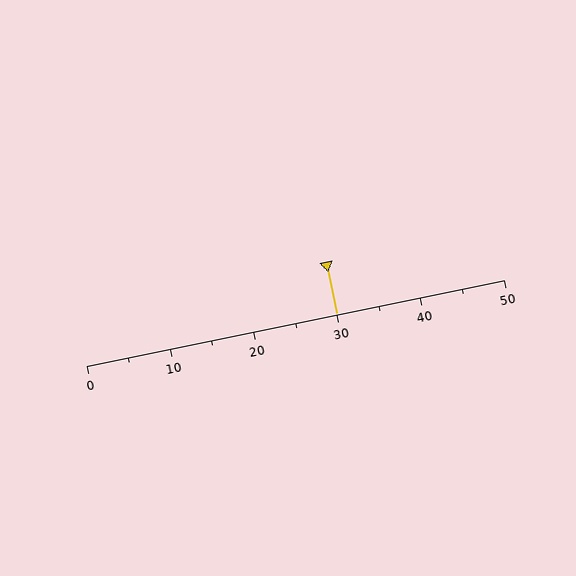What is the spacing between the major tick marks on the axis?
The major ticks are spaced 10 apart.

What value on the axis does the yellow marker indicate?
The marker indicates approximately 30.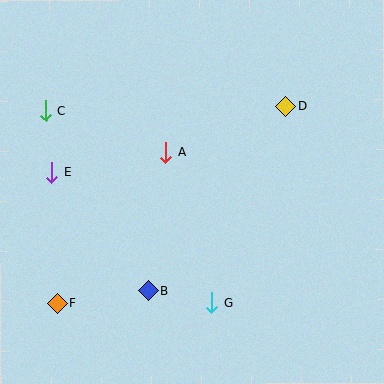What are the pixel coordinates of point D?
Point D is at (286, 107).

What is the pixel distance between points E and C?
The distance between E and C is 62 pixels.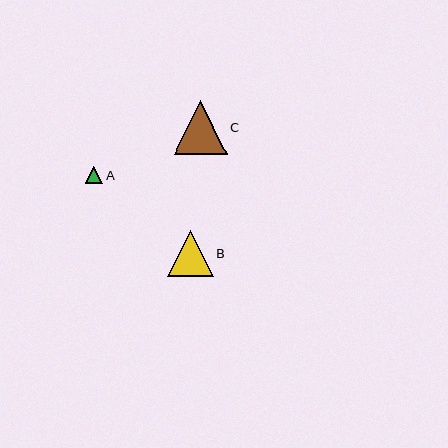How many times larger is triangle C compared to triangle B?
Triangle C is approximately 1.2 times the size of triangle B.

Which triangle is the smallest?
Triangle A is the smallest with a size of approximately 17 pixels.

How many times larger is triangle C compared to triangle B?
Triangle C is approximately 1.2 times the size of triangle B.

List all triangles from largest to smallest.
From largest to smallest: C, B, A.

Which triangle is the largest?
Triangle C is the largest with a size of approximately 54 pixels.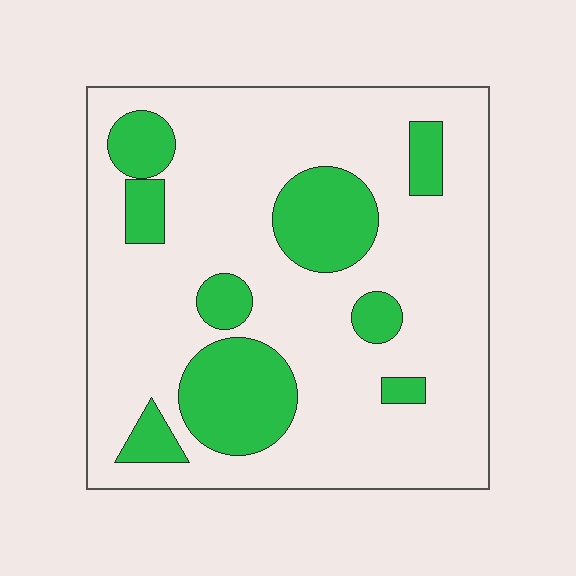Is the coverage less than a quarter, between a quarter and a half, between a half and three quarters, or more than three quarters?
Less than a quarter.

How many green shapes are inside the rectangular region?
9.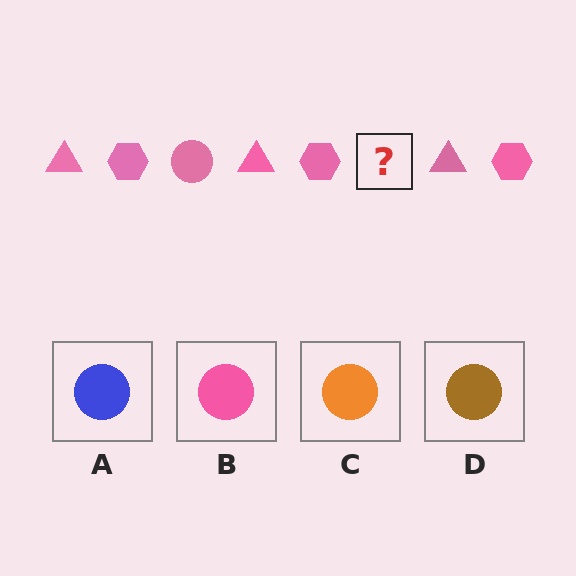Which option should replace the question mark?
Option B.